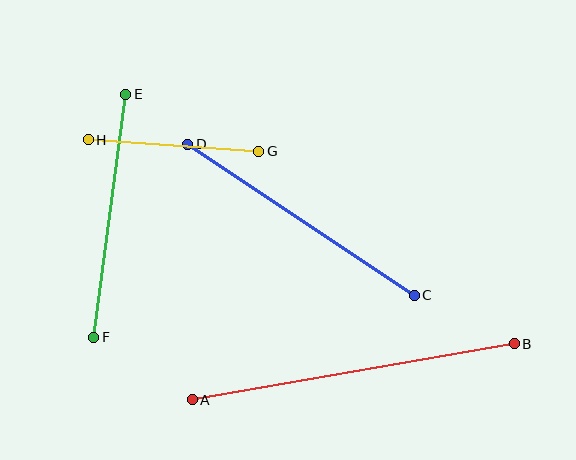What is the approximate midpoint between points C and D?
The midpoint is at approximately (301, 220) pixels.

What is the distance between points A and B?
The distance is approximately 327 pixels.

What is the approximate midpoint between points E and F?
The midpoint is at approximately (110, 216) pixels.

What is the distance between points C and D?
The distance is approximately 272 pixels.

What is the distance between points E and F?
The distance is approximately 245 pixels.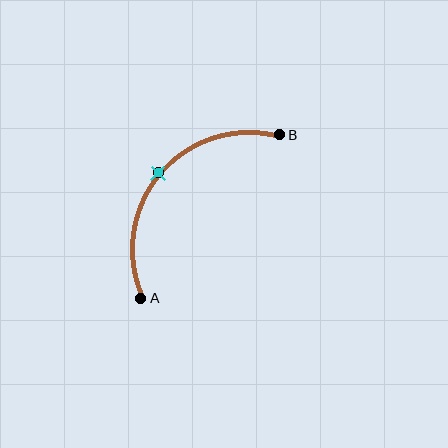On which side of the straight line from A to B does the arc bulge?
The arc bulges above and to the left of the straight line connecting A and B.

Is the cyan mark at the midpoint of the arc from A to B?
Yes. The cyan mark lies on the arc at equal arc-length from both A and B — it is the arc midpoint.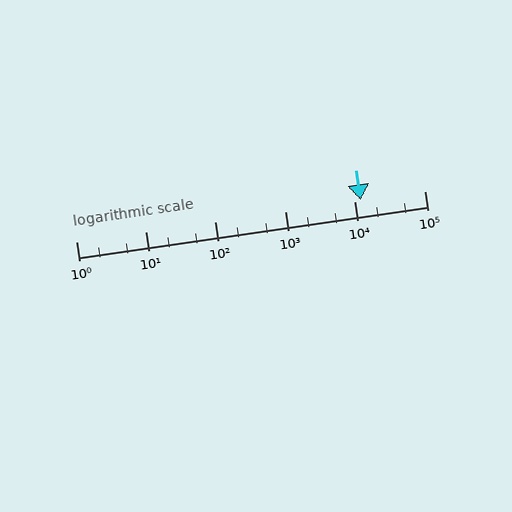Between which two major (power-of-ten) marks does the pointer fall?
The pointer is between 10000 and 100000.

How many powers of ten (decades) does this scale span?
The scale spans 5 decades, from 1 to 100000.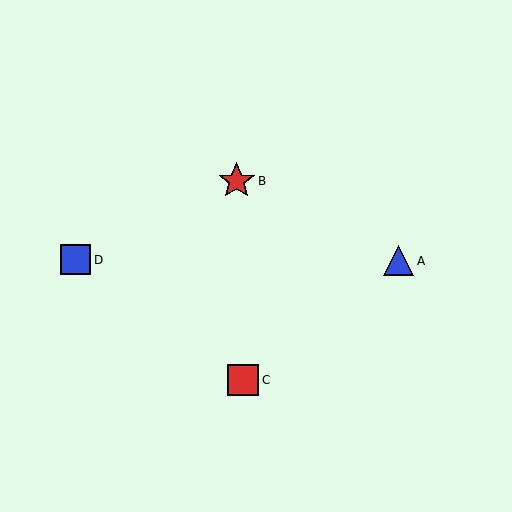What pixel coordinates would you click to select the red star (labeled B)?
Click at (237, 181) to select the red star B.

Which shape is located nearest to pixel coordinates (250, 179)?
The red star (labeled B) at (237, 181) is nearest to that location.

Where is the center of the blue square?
The center of the blue square is at (76, 260).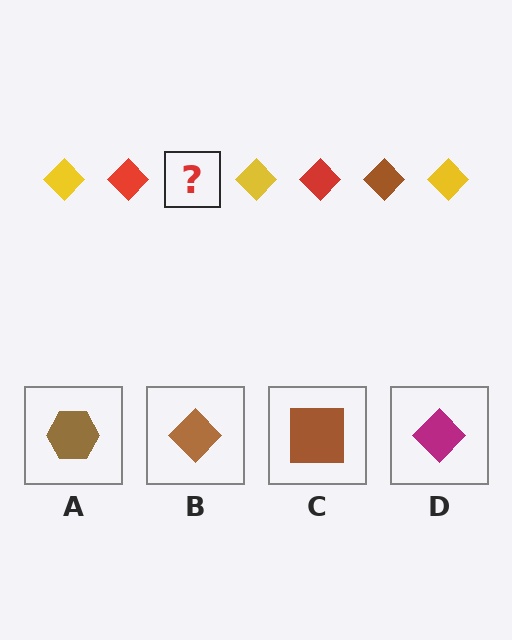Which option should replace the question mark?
Option B.